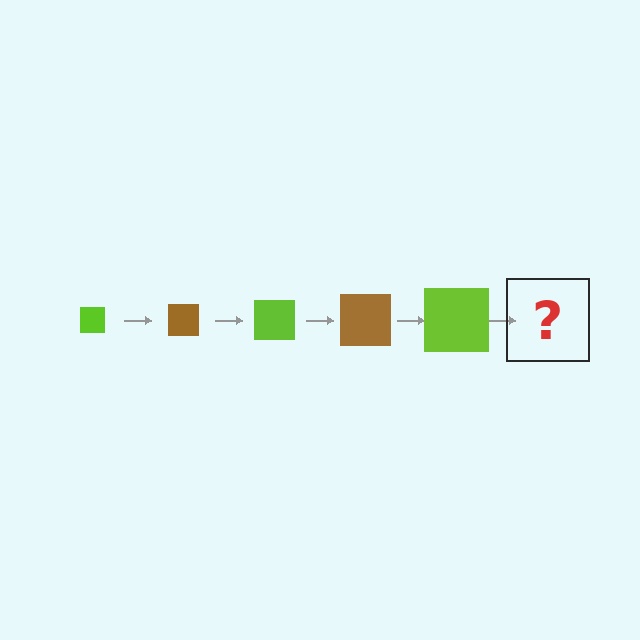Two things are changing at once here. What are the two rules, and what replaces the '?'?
The two rules are that the square grows larger each step and the color cycles through lime and brown. The '?' should be a brown square, larger than the previous one.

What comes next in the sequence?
The next element should be a brown square, larger than the previous one.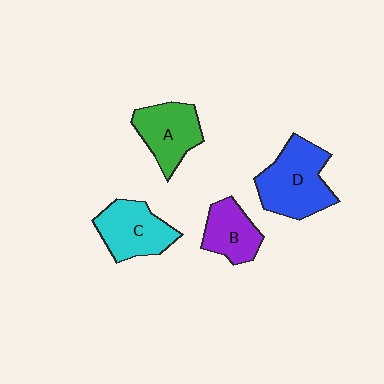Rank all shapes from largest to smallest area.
From largest to smallest: D (blue), C (cyan), A (green), B (purple).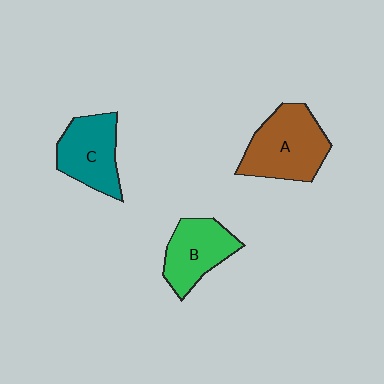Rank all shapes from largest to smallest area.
From largest to smallest: A (brown), C (teal), B (green).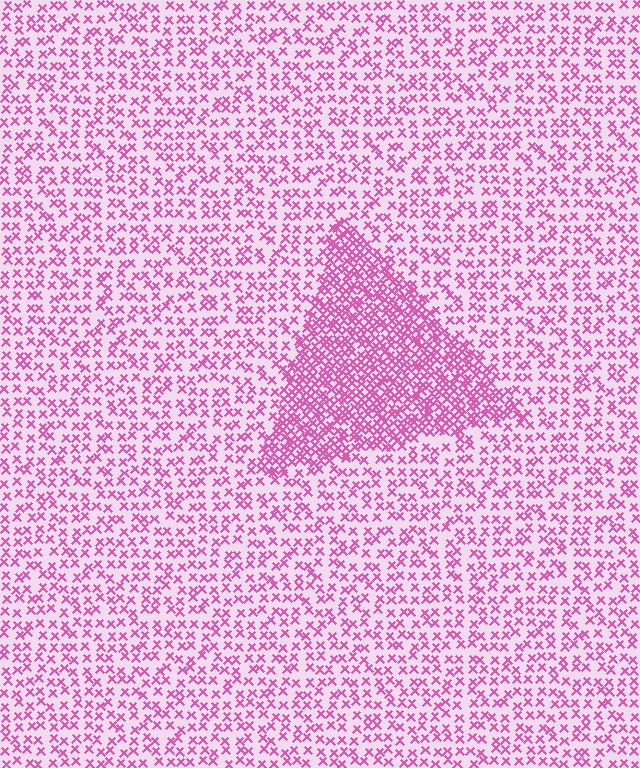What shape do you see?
I see a triangle.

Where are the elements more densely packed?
The elements are more densely packed inside the triangle boundary.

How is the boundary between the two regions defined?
The boundary is defined by a change in element density (approximately 2.2x ratio). All elements are the same color, size, and shape.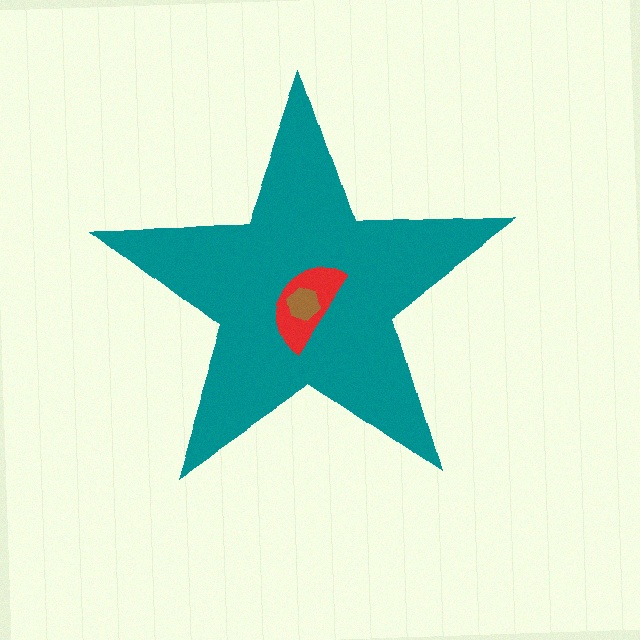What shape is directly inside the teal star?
The red semicircle.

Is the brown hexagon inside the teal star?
Yes.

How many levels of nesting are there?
3.